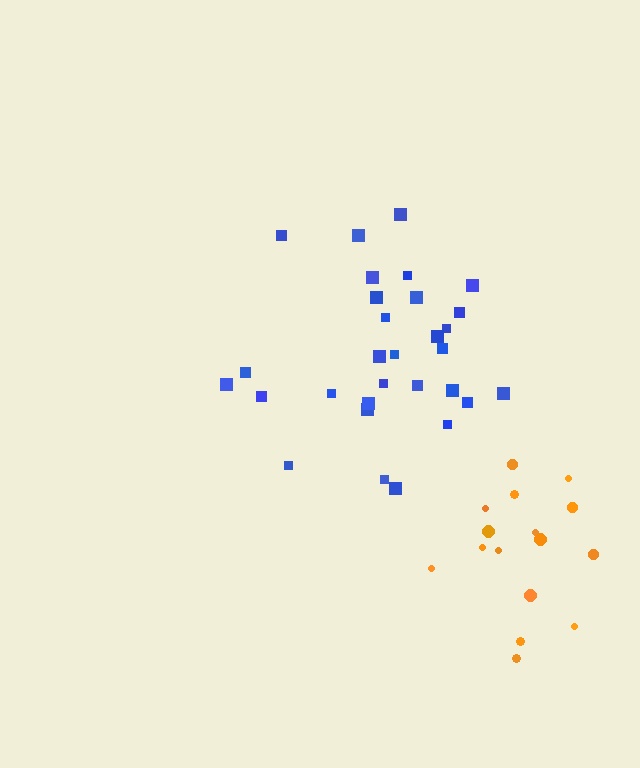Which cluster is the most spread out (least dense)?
Blue.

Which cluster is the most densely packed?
Orange.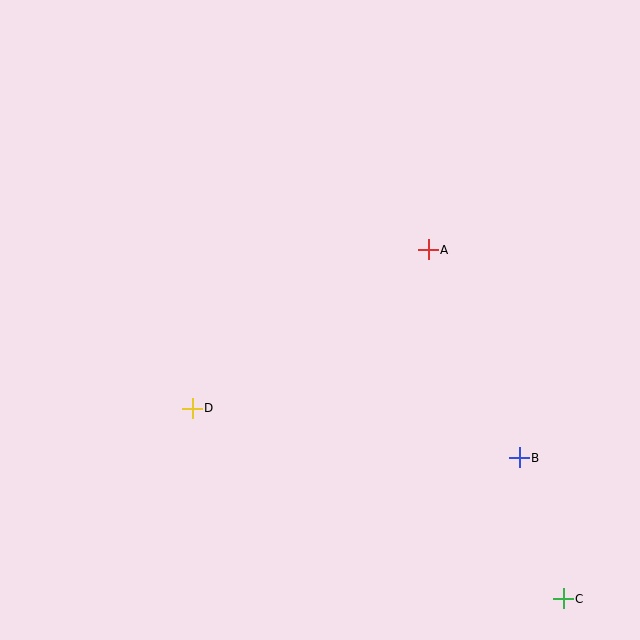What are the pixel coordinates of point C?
Point C is at (563, 599).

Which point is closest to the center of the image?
Point A at (428, 250) is closest to the center.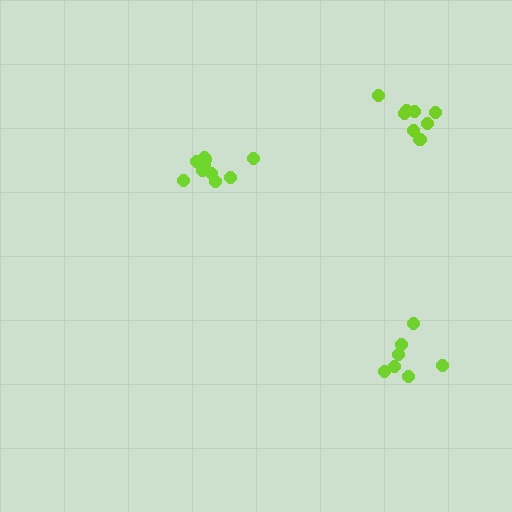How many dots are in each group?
Group 1: 10 dots, Group 2: 8 dots, Group 3: 7 dots (25 total).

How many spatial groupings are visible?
There are 3 spatial groupings.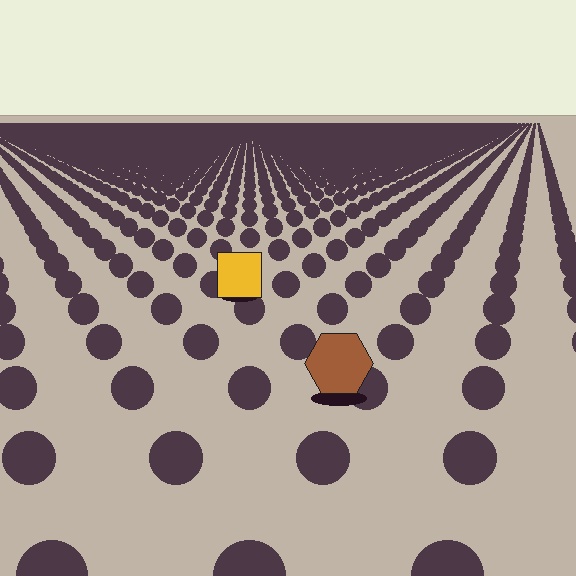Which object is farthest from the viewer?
The yellow square is farthest from the viewer. It appears smaller and the ground texture around it is denser.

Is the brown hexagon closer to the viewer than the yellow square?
Yes. The brown hexagon is closer — you can tell from the texture gradient: the ground texture is coarser near it.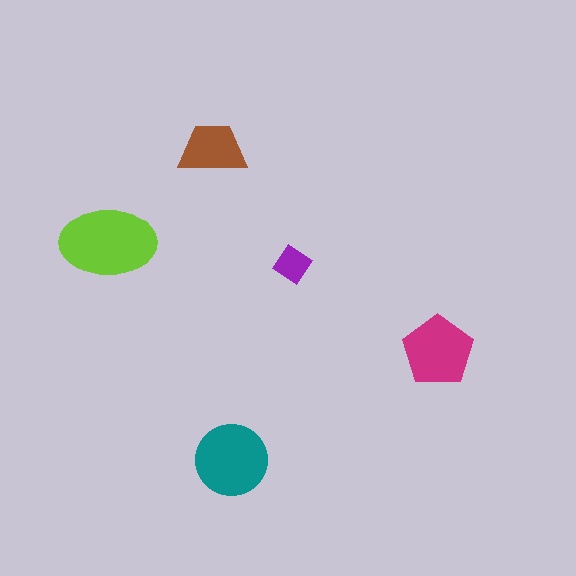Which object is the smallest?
The purple diamond.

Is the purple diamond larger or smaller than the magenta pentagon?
Smaller.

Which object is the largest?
The lime ellipse.